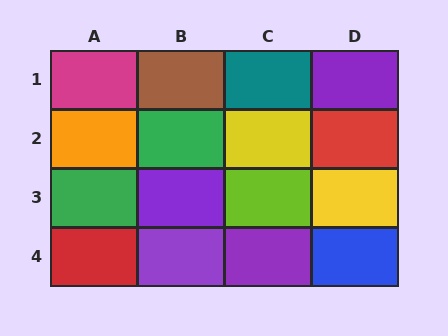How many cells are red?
2 cells are red.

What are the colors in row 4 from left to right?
Red, purple, purple, blue.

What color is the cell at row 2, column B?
Green.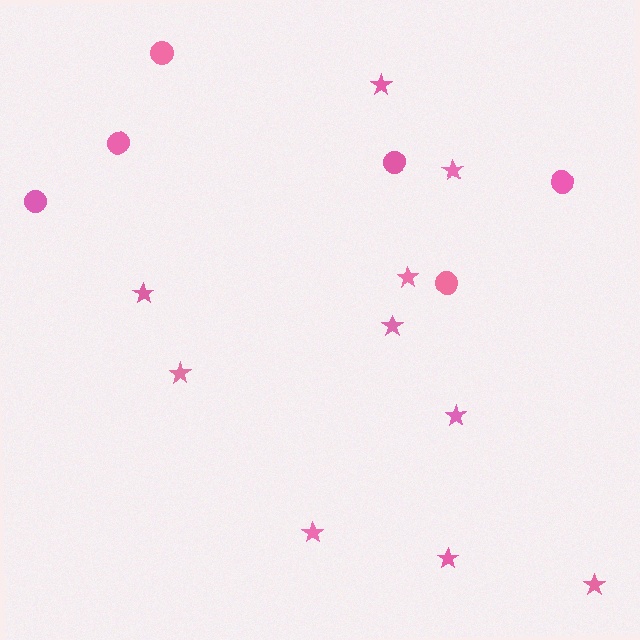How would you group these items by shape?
There are 2 groups: one group of circles (6) and one group of stars (10).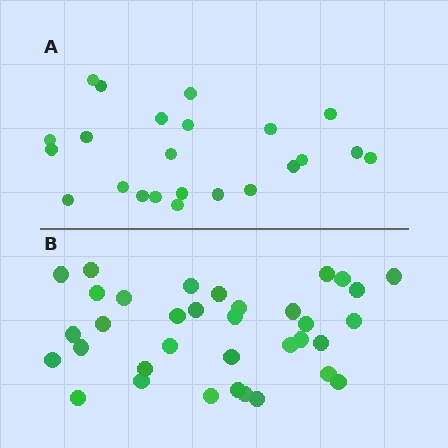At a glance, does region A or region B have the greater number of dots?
Region B (the bottom region) has more dots.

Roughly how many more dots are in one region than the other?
Region B has roughly 12 or so more dots than region A.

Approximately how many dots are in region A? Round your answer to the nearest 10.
About 20 dots. (The exact count is 23, which rounds to 20.)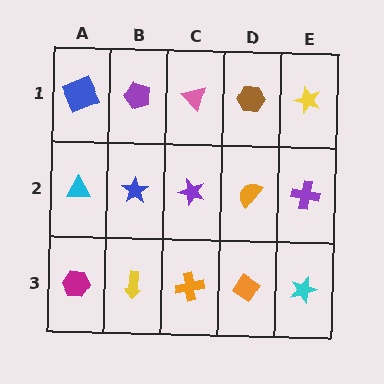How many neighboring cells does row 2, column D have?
4.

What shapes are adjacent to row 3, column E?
A purple cross (row 2, column E), an orange diamond (row 3, column D).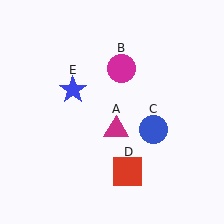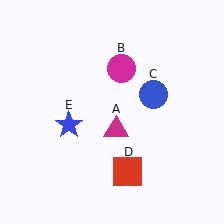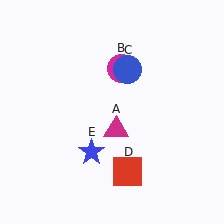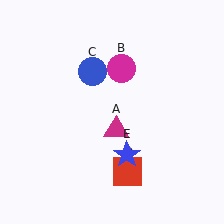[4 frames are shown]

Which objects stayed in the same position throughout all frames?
Magenta triangle (object A) and magenta circle (object B) and red square (object D) remained stationary.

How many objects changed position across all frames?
2 objects changed position: blue circle (object C), blue star (object E).